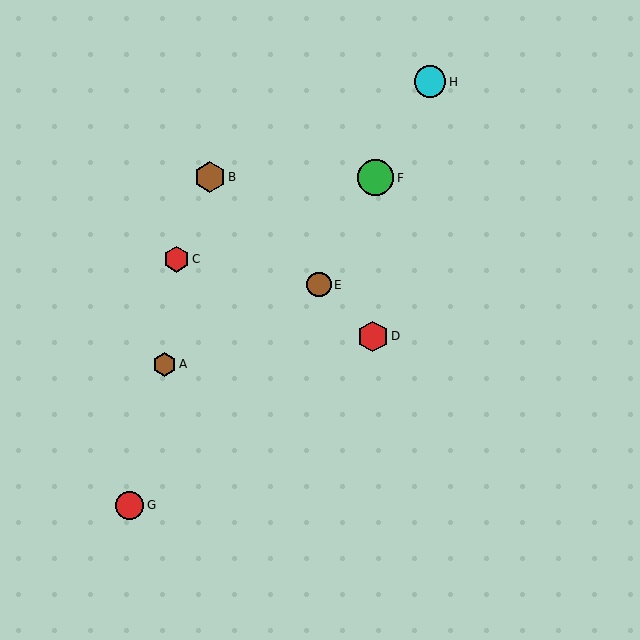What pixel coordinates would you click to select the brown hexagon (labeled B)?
Click at (210, 177) to select the brown hexagon B.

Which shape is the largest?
The green circle (labeled F) is the largest.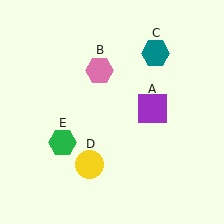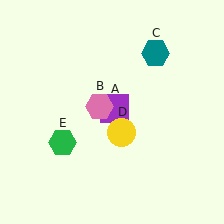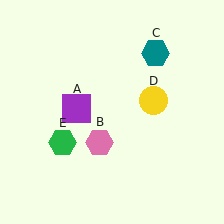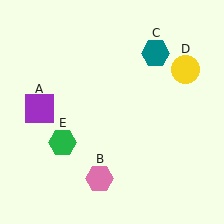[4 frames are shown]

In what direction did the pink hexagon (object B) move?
The pink hexagon (object B) moved down.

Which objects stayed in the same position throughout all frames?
Teal hexagon (object C) and green hexagon (object E) remained stationary.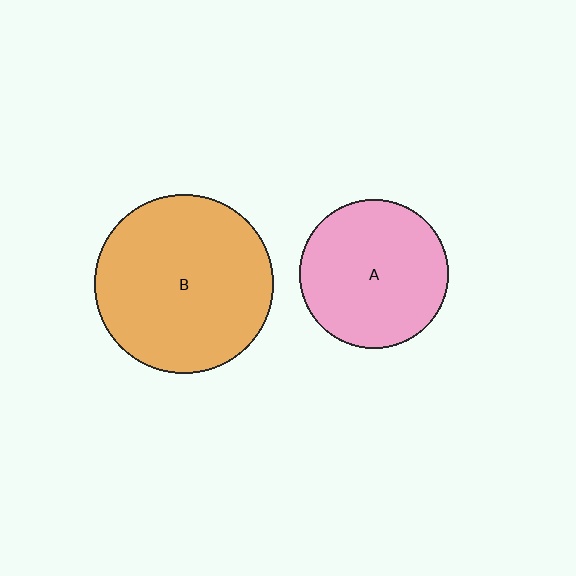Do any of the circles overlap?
No, none of the circles overlap.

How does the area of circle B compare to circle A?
Approximately 1.4 times.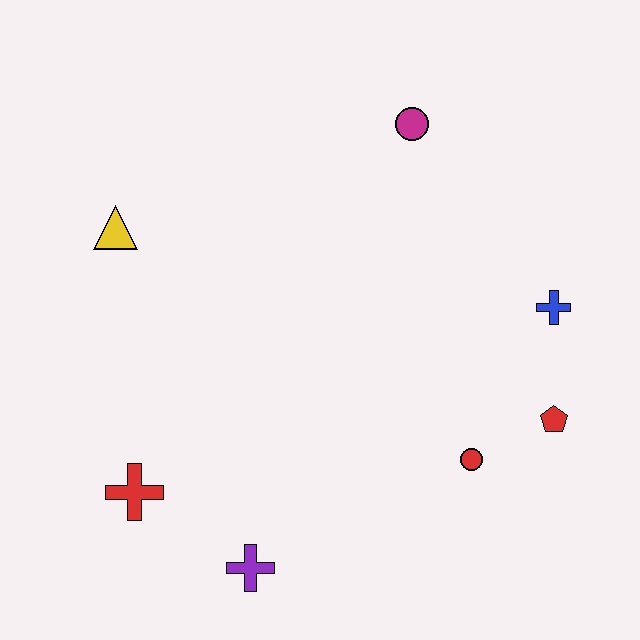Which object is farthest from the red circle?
The yellow triangle is farthest from the red circle.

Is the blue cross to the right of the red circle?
Yes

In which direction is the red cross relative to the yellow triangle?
The red cross is below the yellow triangle.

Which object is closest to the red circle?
The red pentagon is closest to the red circle.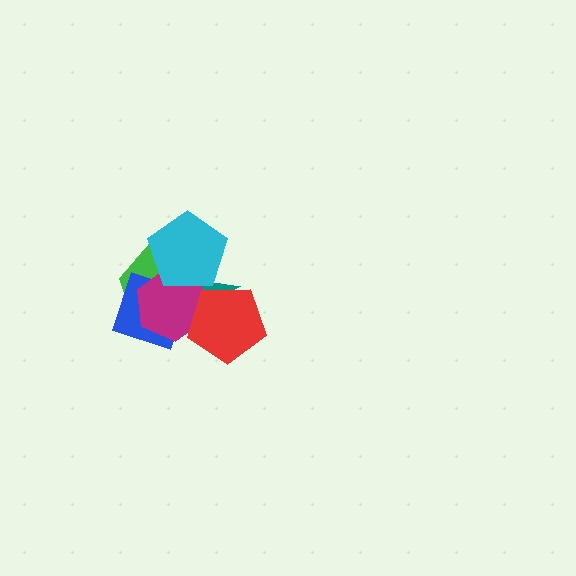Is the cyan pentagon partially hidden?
No, no other shape covers it.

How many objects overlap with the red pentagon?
3 objects overlap with the red pentagon.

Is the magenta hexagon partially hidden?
Yes, it is partially covered by another shape.